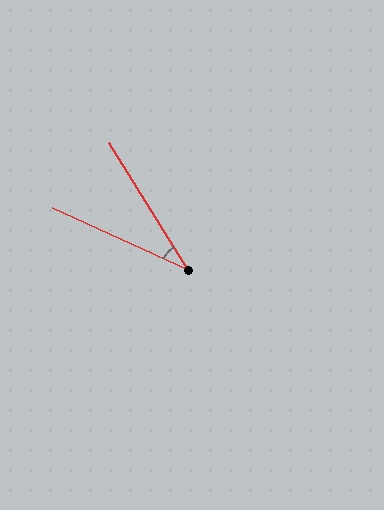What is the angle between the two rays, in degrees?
Approximately 34 degrees.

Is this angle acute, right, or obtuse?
It is acute.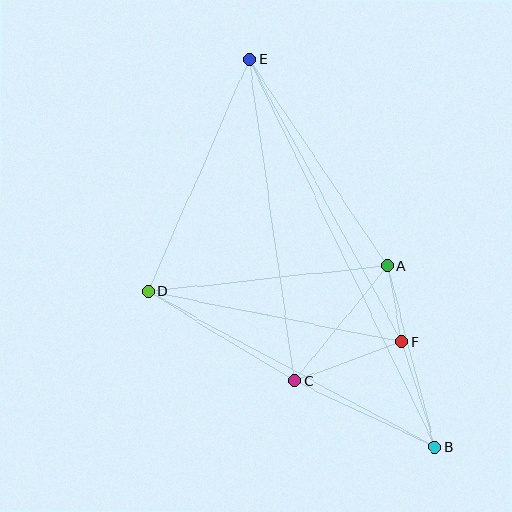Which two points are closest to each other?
Points A and F are closest to each other.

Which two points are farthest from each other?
Points B and E are farthest from each other.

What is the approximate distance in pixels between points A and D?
The distance between A and D is approximately 240 pixels.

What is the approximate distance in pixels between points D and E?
The distance between D and E is approximately 253 pixels.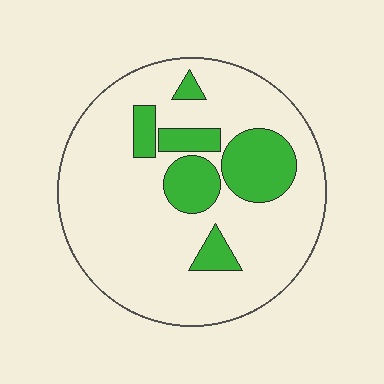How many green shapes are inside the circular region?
6.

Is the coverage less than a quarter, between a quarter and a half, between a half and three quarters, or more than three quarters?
Less than a quarter.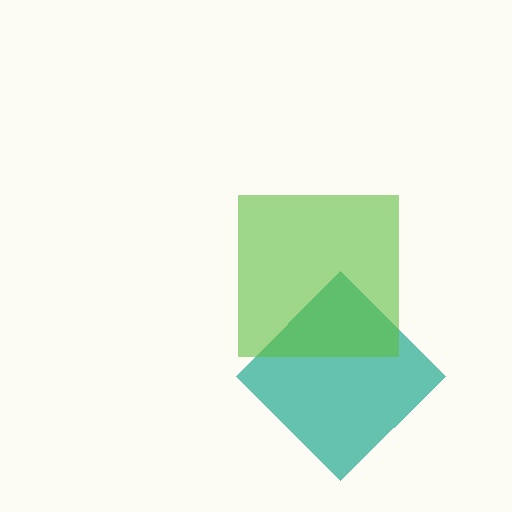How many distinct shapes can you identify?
There are 2 distinct shapes: a teal diamond, a lime square.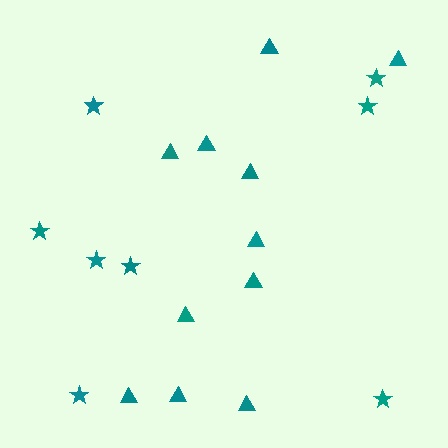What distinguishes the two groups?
There are 2 groups: one group of triangles (11) and one group of stars (8).